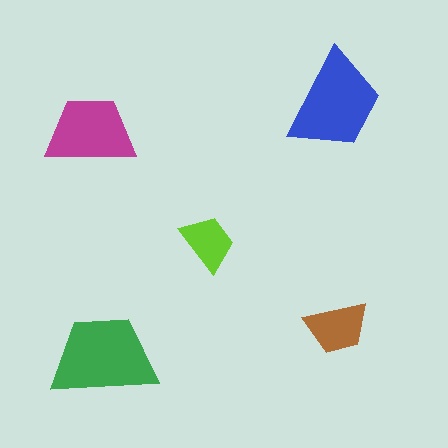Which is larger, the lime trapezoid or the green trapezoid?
The green one.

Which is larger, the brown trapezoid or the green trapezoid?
The green one.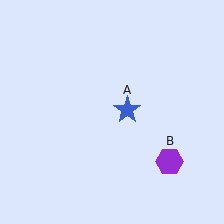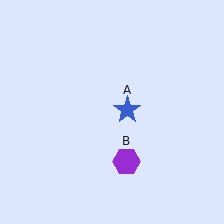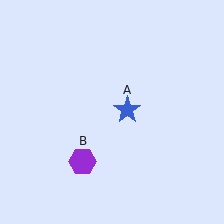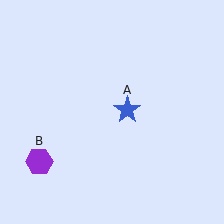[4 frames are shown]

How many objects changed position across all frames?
1 object changed position: purple hexagon (object B).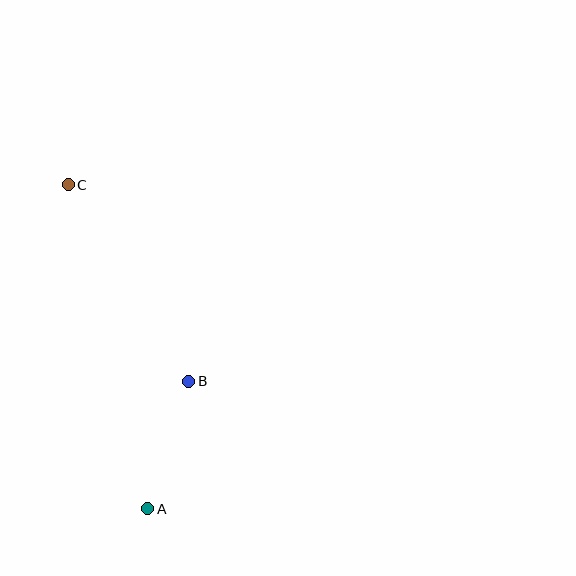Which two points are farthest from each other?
Points A and C are farthest from each other.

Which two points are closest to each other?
Points A and B are closest to each other.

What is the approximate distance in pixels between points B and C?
The distance between B and C is approximately 231 pixels.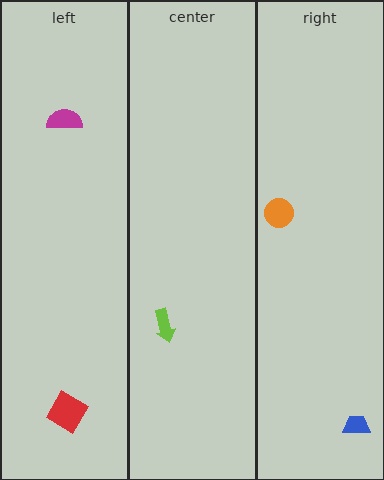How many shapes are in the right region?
2.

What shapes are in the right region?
The blue trapezoid, the orange circle.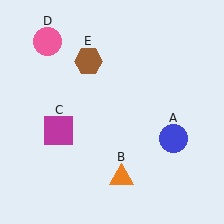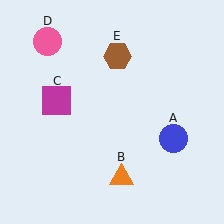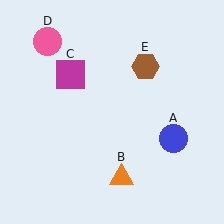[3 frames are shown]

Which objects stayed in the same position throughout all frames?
Blue circle (object A) and orange triangle (object B) and pink circle (object D) remained stationary.